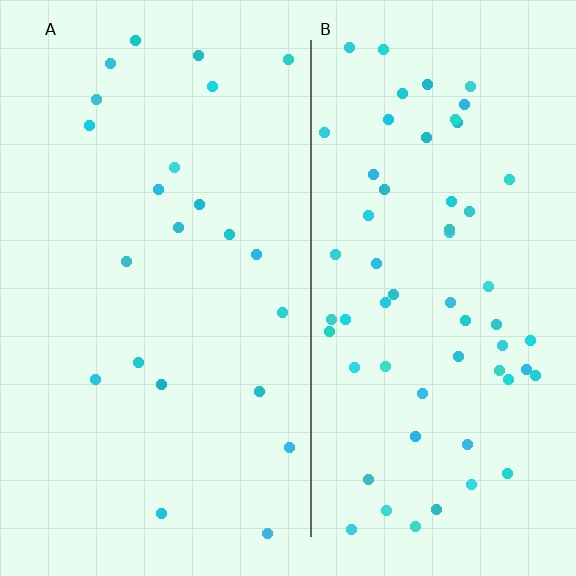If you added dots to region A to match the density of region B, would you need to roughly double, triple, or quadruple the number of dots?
Approximately triple.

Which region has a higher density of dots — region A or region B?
B (the right).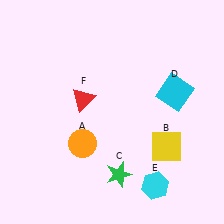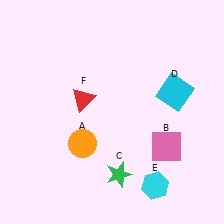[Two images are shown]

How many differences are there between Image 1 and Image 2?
There is 1 difference between the two images.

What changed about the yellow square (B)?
In Image 1, B is yellow. In Image 2, it changed to pink.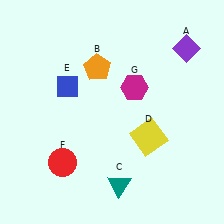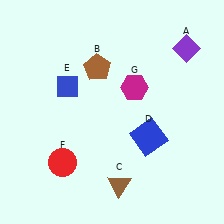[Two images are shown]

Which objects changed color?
B changed from orange to brown. C changed from teal to brown. D changed from yellow to blue.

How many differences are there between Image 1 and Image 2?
There are 3 differences between the two images.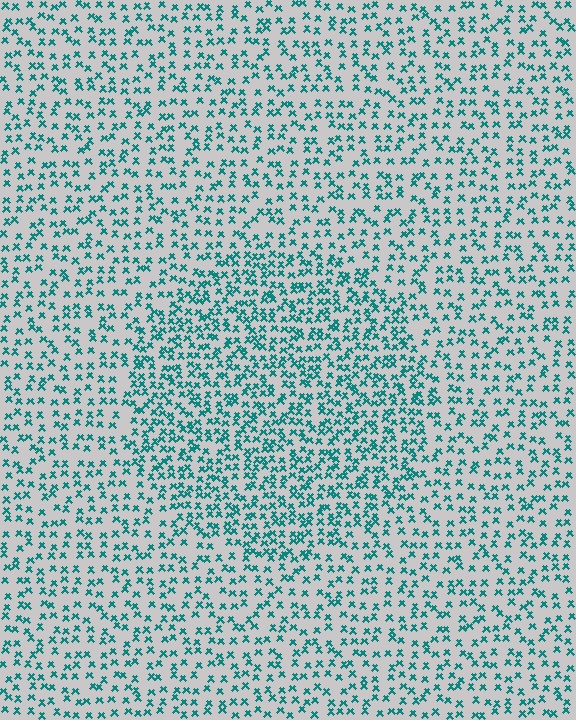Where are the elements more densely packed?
The elements are more densely packed inside the circle boundary.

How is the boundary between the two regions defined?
The boundary is defined by a change in element density (approximately 1.7x ratio). All elements are the same color, size, and shape.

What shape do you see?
I see a circle.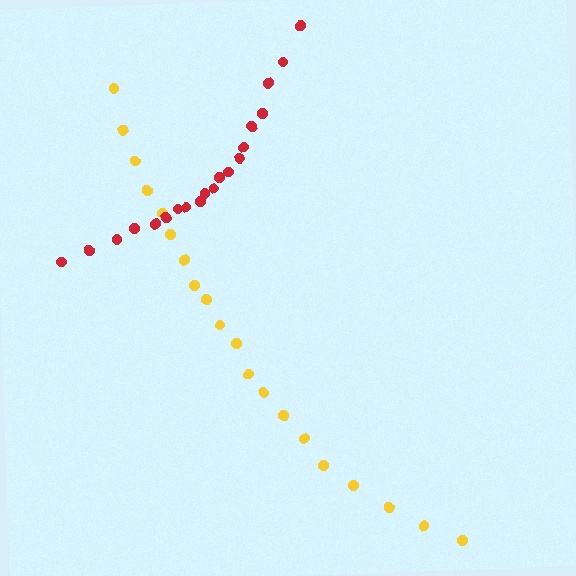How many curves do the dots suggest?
There are 2 distinct paths.